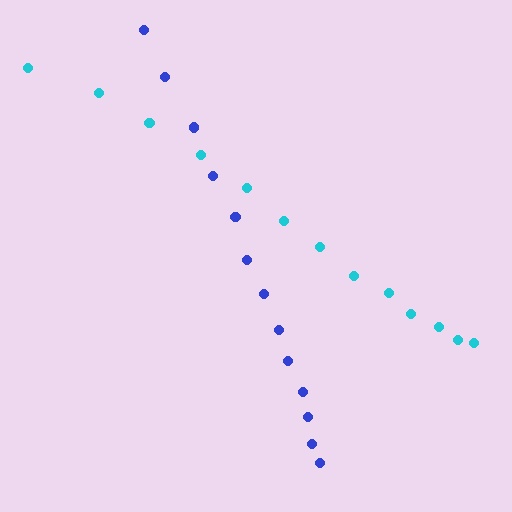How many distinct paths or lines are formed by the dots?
There are 2 distinct paths.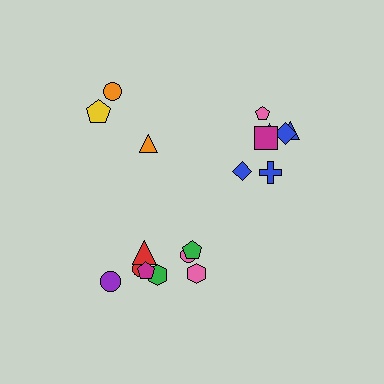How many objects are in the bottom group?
There are 8 objects.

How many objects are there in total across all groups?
There are 18 objects.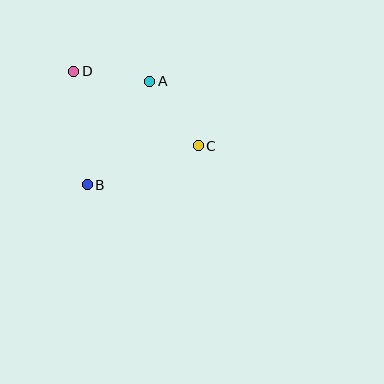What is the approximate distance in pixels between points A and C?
The distance between A and C is approximately 81 pixels.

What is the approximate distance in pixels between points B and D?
The distance between B and D is approximately 114 pixels.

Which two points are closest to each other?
Points A and D are closest to each other.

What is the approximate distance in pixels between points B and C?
The distance between B and C is approximately 118 pixels.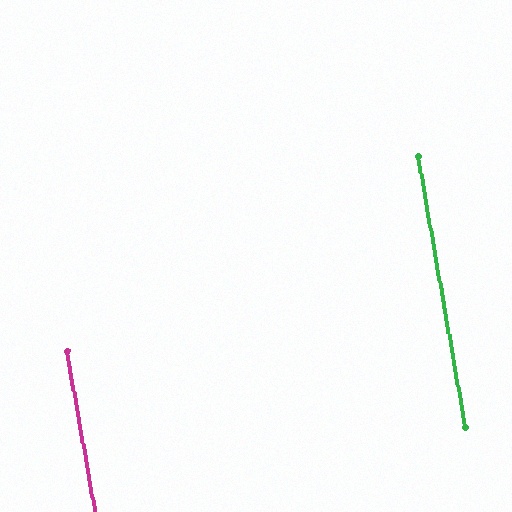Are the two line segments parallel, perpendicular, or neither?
Parallel — their directions differ by only 0.1°.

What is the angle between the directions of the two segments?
Approximately 0 degrees.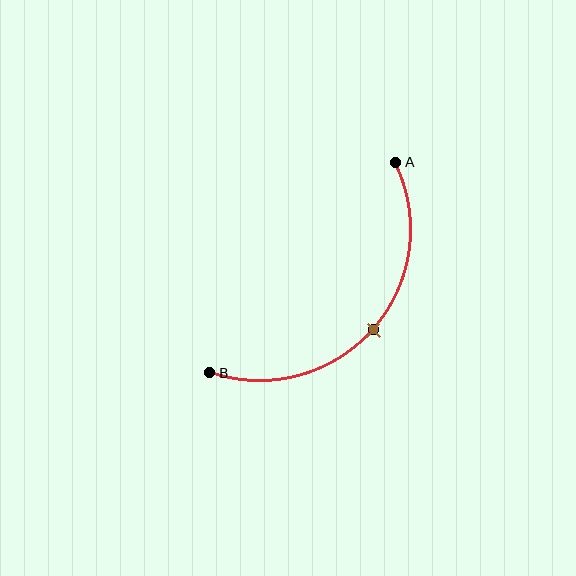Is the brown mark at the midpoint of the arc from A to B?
Yes. The brown mark lies on the arc at equal arc-length from both A and B — it is the arc midpoint.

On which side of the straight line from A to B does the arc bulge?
The arc bulges below and to the right of the straight line connecting A and B.